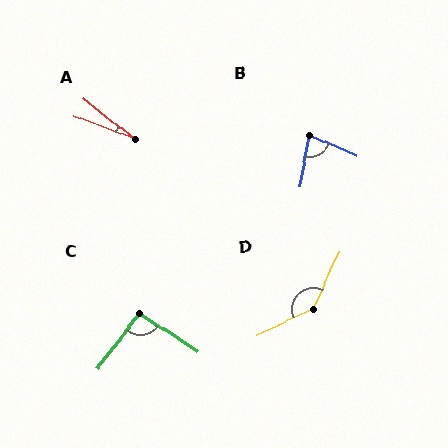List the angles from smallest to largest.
A (17°), B (78°), C (93°), D (140°).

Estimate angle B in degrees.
Approximately 78 degrees.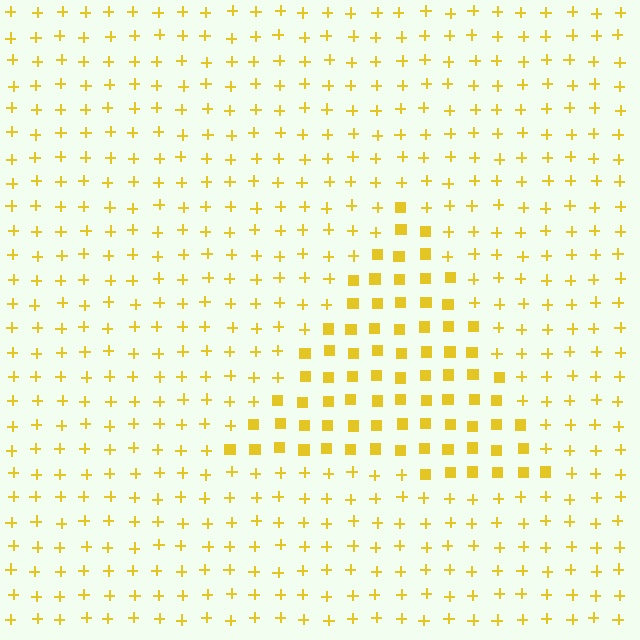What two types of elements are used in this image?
The image uses squares inside the triangle region and plus signs outside it.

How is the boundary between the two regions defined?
The boundary is defined by a change in element shape: squares inside vs. plus signs outside. All elements share the same color and spacing.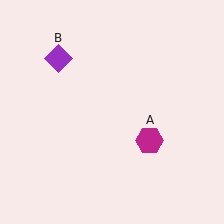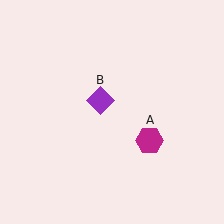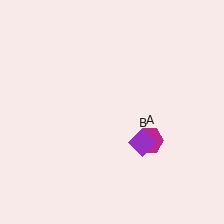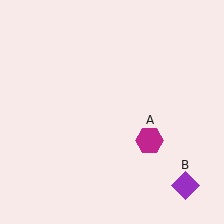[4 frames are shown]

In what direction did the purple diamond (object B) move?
The purple diamond (object B) moved down and to the right.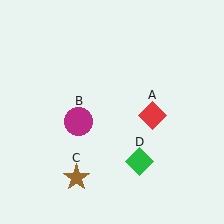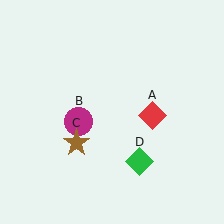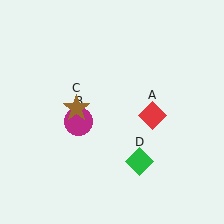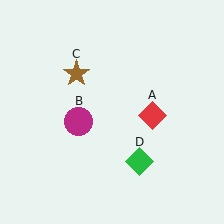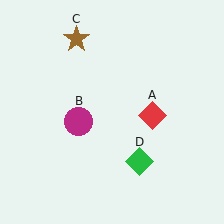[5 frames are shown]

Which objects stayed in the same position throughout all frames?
Red diamond (object A) and magenta circle (object B) and green diamond (object D) remained stationary.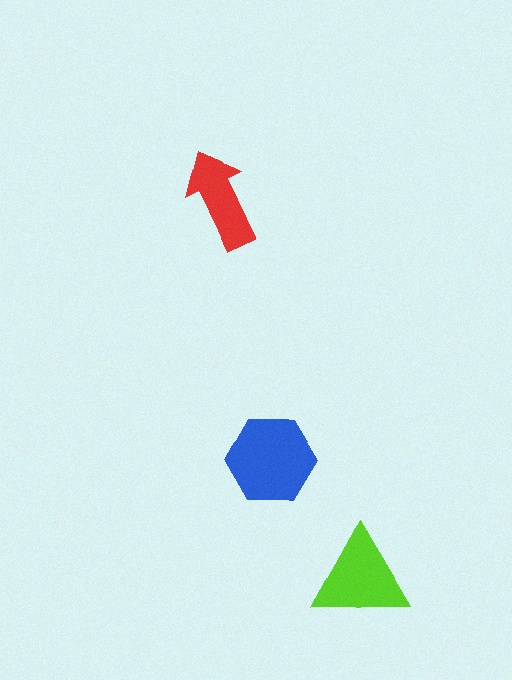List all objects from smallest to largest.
The red arrow, the lime triangle, the blue hexagon.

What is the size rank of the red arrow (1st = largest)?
3rd.